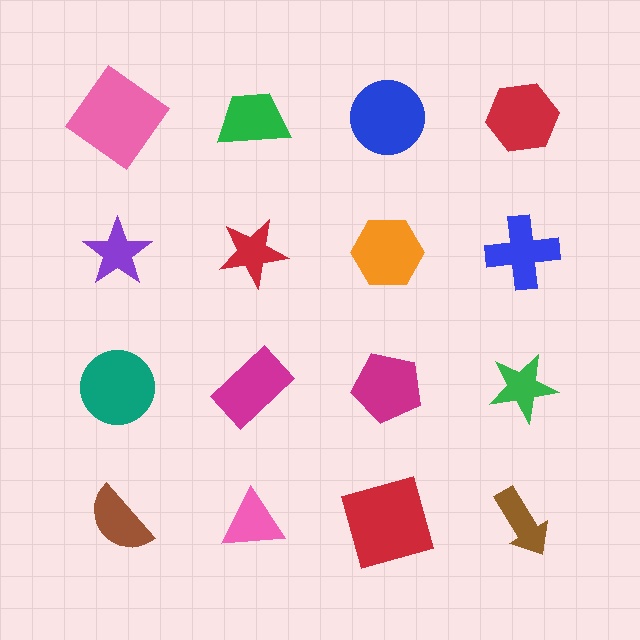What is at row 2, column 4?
A blue cross.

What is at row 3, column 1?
A teal circle.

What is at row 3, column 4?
A green star.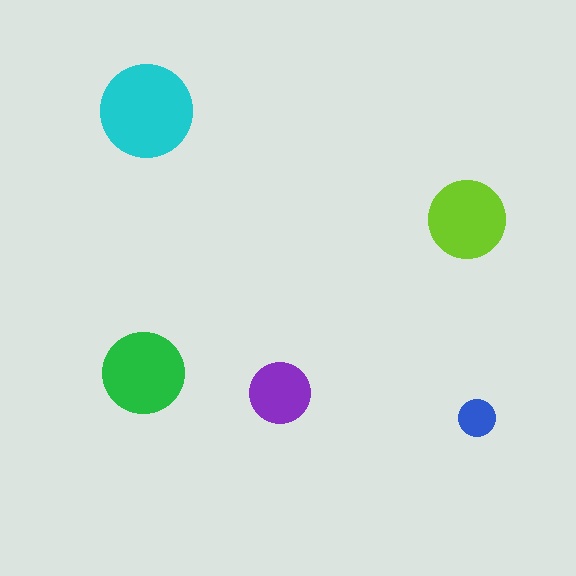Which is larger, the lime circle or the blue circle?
The lime one.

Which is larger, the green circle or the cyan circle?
The cyan one.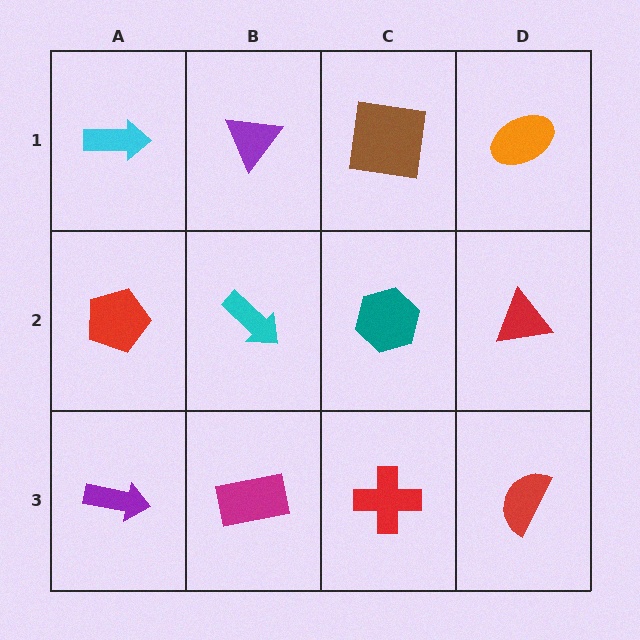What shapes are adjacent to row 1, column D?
A red triangle (row 2, column D), a brown square (row 1, column C).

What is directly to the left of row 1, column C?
A purple triangle.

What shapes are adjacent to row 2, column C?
A brown square (row 1, column C), a red cross (row 3, column C), a cyan arrow (row 2, column B), a red triangle (row 2, column D).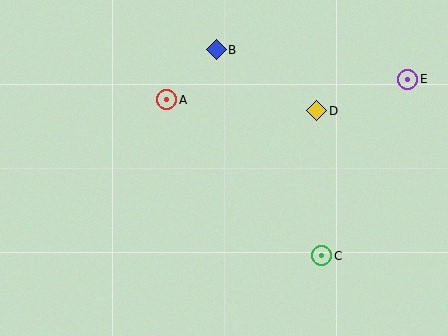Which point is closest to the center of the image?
Point A at (167, 100) is closest to the center.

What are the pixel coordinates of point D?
Point D is at (316, 111).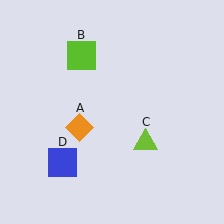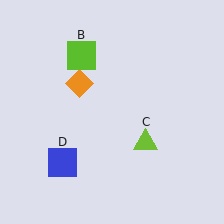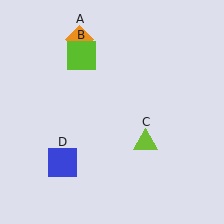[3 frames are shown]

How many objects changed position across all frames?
1 object changed position: orange diamond (object A).